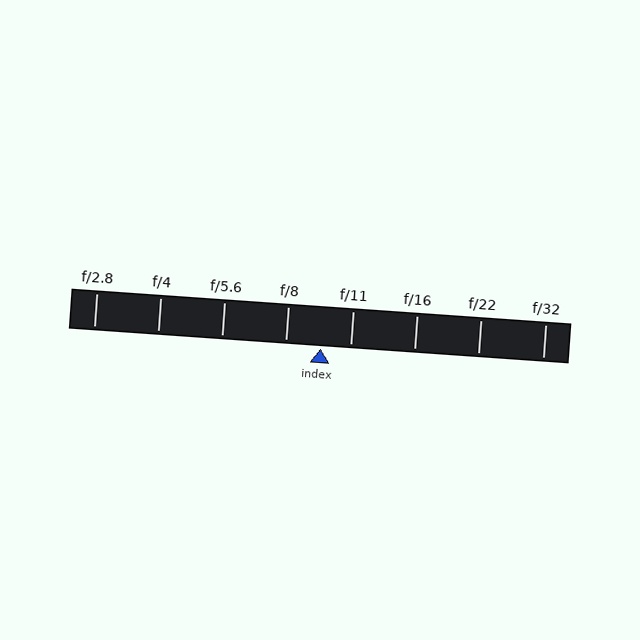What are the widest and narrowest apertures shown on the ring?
The widest aperture shown is f/2.8 and the narrowest is f/32.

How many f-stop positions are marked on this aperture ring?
There are 8 f-stop positions marked.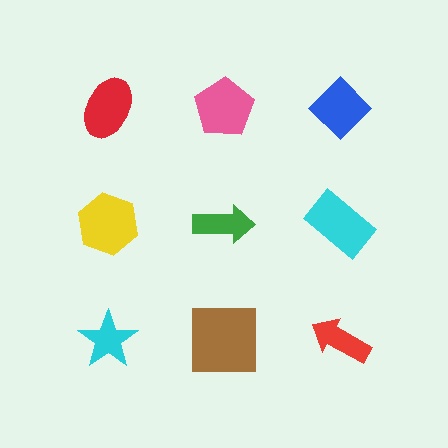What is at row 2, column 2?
A green arrow.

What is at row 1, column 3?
A blue diamond.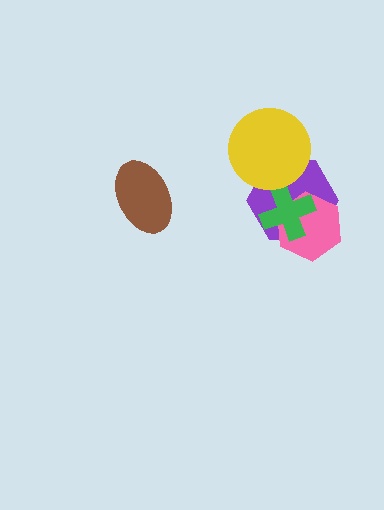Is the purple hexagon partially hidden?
Yes, it is partially covered by another shape.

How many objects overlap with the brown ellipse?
0 objects overlap with the brown ellipse.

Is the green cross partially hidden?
No, no other shape covers it.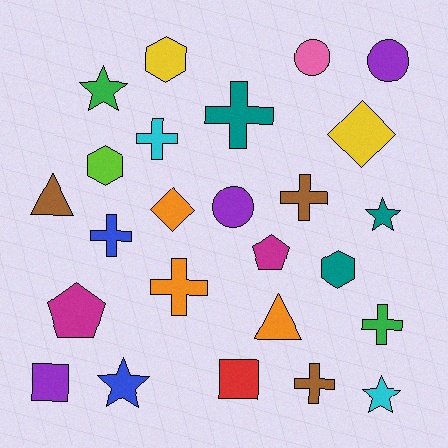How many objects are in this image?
There are 25 objects.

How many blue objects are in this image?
There are 2 blue objects.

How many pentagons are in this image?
There are 2 pentagons.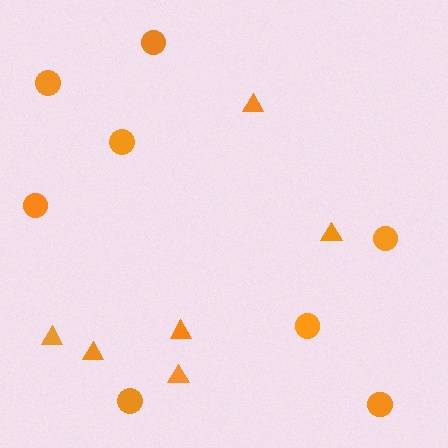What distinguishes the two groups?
There are 2 groups: one group of triangles (6) and one group of circles (8).